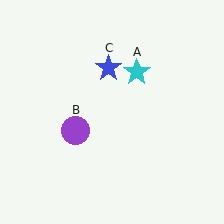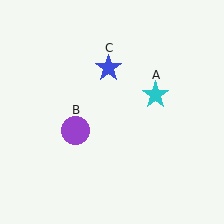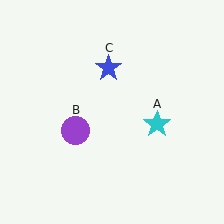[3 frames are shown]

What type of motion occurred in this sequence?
The cyan star (object A) rotated clockwise around the center of the scene.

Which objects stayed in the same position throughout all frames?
Purple circle (object B) and blue star (object C) remained stationary.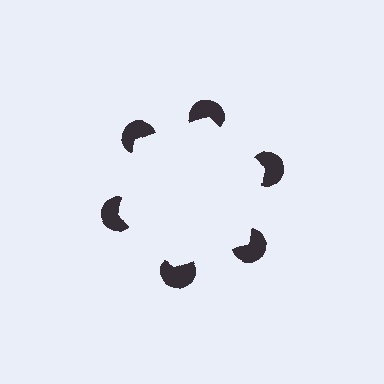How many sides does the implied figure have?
6 sides.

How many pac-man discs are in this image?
There are 6 — one at each vertex of the illusory hexagon.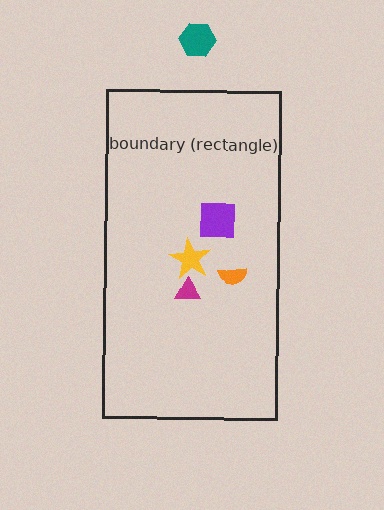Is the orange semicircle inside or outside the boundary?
Inside.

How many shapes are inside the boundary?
4 inside, 1 outside.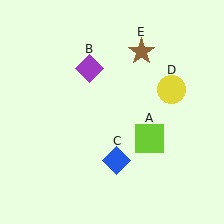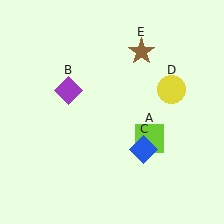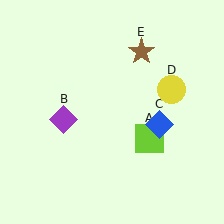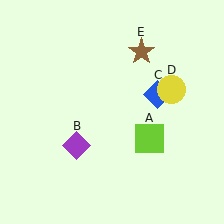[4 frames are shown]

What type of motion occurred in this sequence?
The purple diamond (object B), blue diamond (object C) rotated counterclockwise around the center of the scene.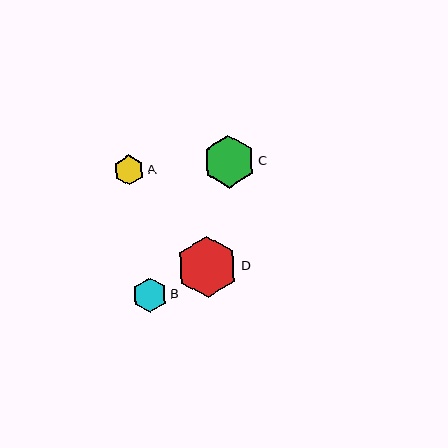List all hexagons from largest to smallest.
From largest to smallest: D, C, B, A.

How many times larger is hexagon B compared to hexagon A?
Hexagon B is approximately 1.2 times the size of hexagon A.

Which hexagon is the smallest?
Hexagon A is the smallest with a size of approximately 30 pixels.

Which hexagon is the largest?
Hexagon D is the largest with a size of approximately 61 pixels.